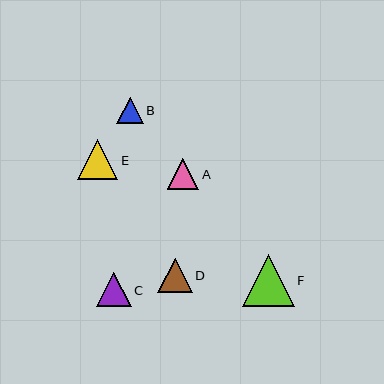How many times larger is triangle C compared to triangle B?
Triangle C is approximately 1.3 times the size of triangle B.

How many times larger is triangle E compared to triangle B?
Triangle E is approximately 1.5 times the size of triangle B.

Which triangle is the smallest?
Triangle B is the smallest with a size of approximately 26 pixels.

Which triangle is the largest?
Triangle F is the largest with a size of approximately 52 pixels.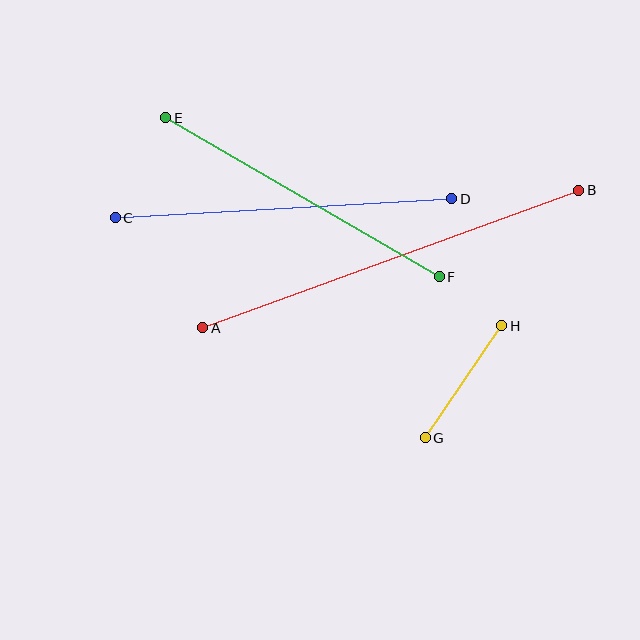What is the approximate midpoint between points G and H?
The midpoint is at approximately (464, 382) pixels.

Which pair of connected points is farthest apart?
Points A and B are farthest apart.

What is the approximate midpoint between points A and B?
The midpoint is at approximately (391, 259) pixels.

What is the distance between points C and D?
The distance is approximately 337 pixels.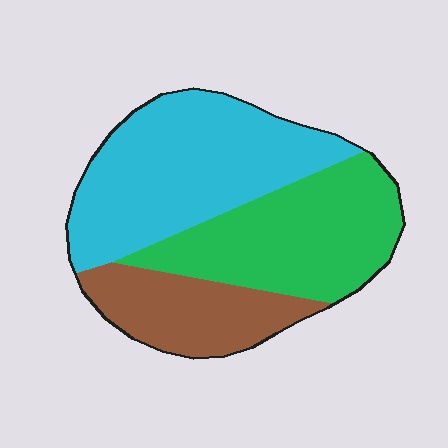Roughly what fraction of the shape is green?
Green covers 35% of the shape.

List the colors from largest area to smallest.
From largest to smallest: cyan, green, brown.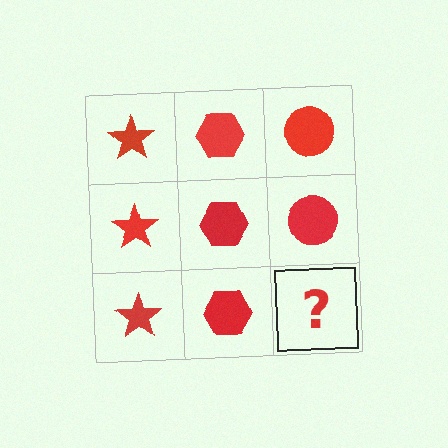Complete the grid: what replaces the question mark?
The question mark should be replaced with a red circle.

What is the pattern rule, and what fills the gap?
The rule is that each column has a consistent shape. The gap should be filled with a red circle.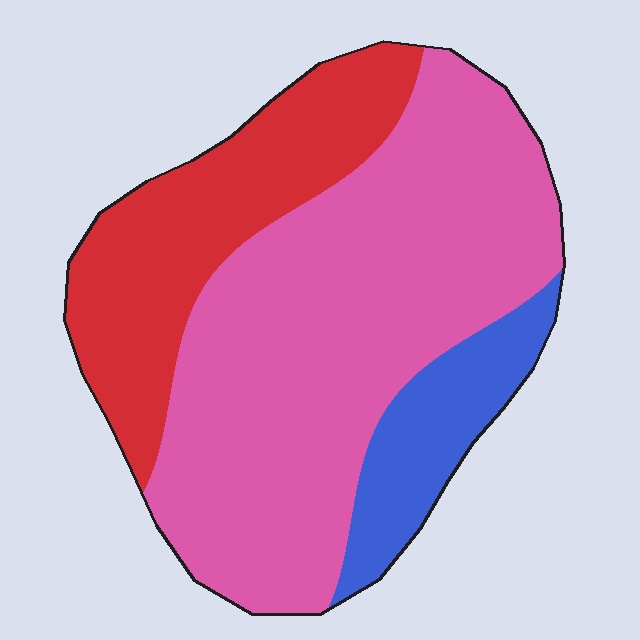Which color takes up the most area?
Pink, at roughly 60%.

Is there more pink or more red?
Pink.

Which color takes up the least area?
Blue, at roughly 15%.